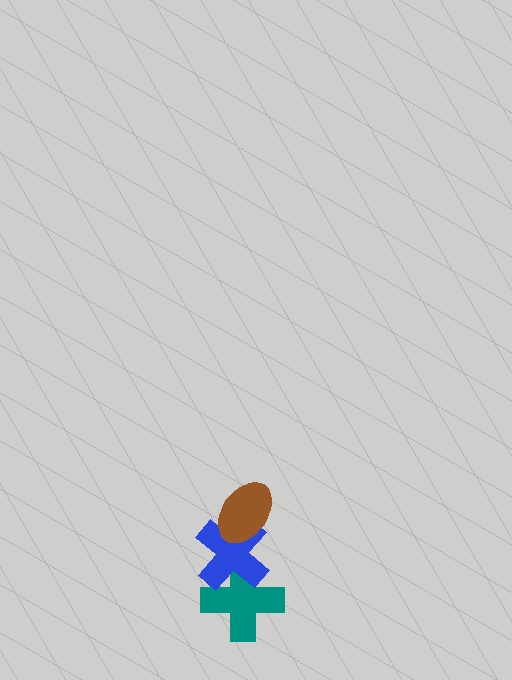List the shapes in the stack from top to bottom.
From top to bottom: the brown ellipse, the blue cross, the teal cross.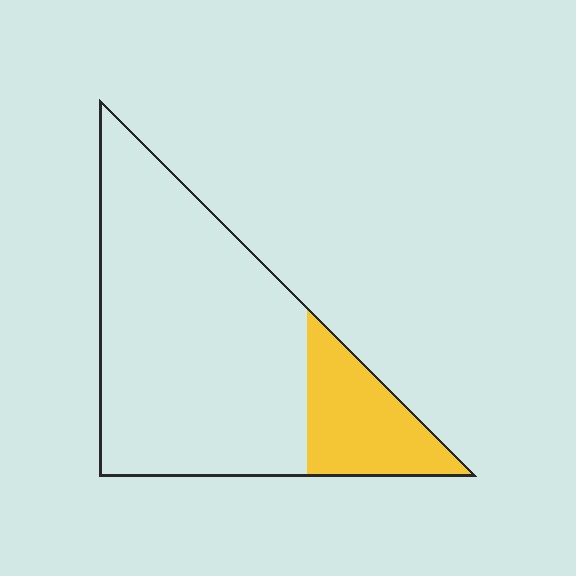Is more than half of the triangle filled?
No.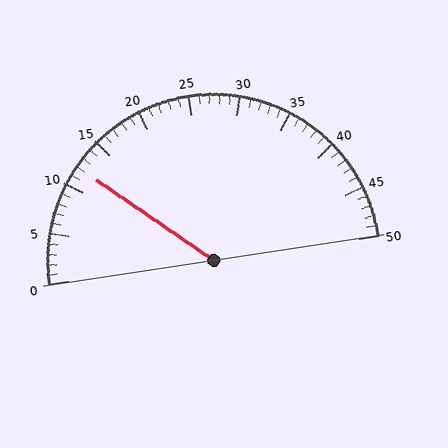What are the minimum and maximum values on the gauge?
The gauge ranges from 0 to 50.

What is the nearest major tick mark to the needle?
The nearest major tick mark is 10.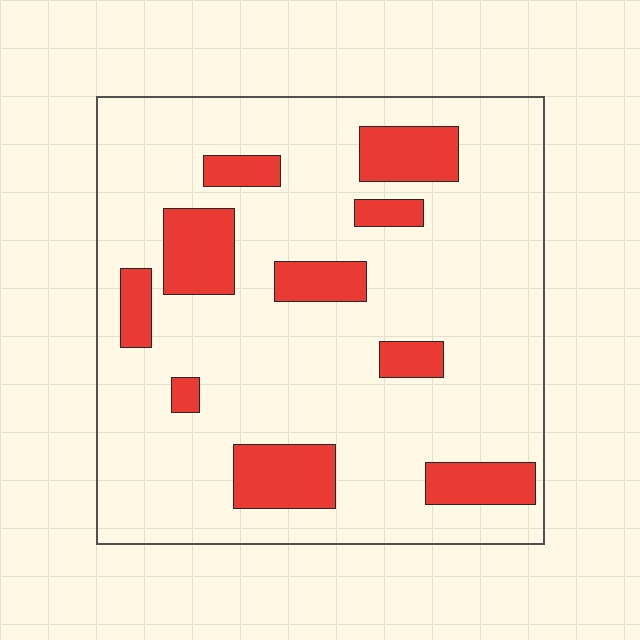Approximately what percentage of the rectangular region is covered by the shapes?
Approximately 20%.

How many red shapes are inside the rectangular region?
10.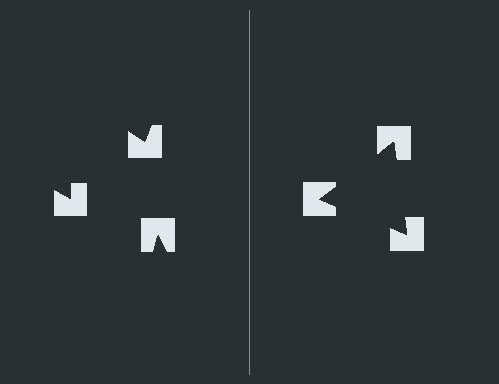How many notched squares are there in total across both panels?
6 — 3 on each side.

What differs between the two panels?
The notched squares are positioned identically on both sides; only the wedge orientations differ. On the right they align to a triangle; on the left they are misaligned.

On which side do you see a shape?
An illusory triangle appears on the right side. On the left side the wedge cuts are rotated, so no coherent shape forms.